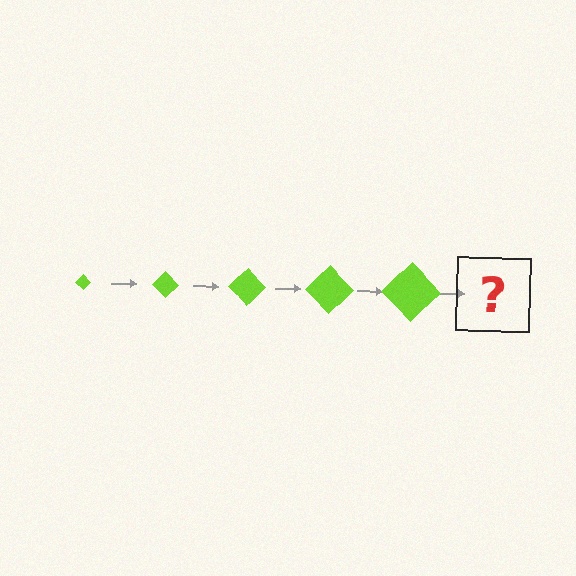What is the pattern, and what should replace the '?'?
The pattern is that the diamond gets progressively larger each step. The '?' should be a lime diamond, larger than the previous one.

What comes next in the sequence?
The next element should be a lime diamond, larger than the previous one.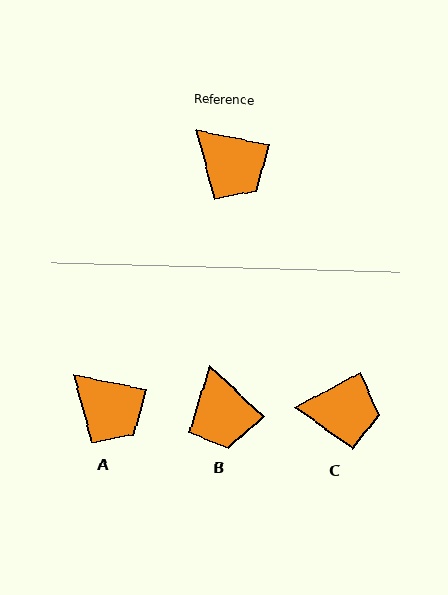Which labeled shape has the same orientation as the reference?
A.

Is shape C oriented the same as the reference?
No, it is off by about 40 degrees.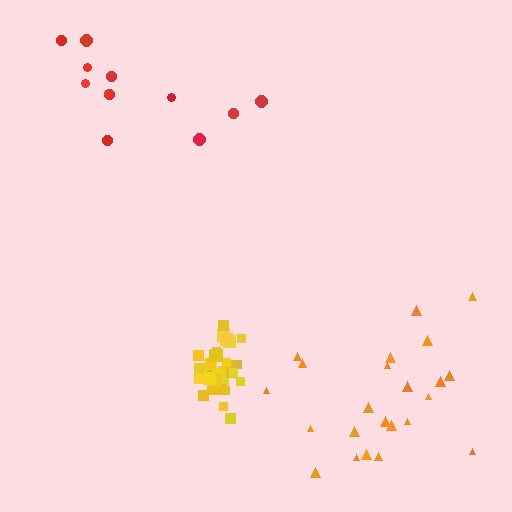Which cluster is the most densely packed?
Yellow.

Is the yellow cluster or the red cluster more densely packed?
Yellow.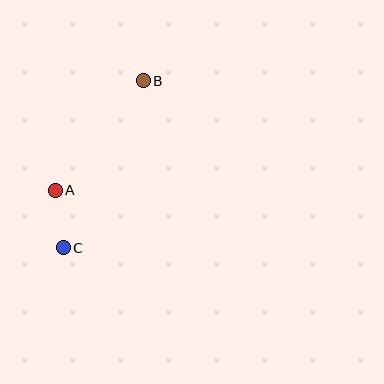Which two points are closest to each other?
Points A and C are closest to each other.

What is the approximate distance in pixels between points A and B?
The distance between A and B is approximately 141 pixels.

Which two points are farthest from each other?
Points B and C are farthest from each other.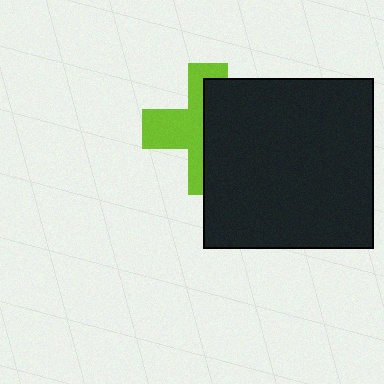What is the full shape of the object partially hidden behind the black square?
The partially hidden object is a lime cross.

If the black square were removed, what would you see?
You would see the complete lime cross.